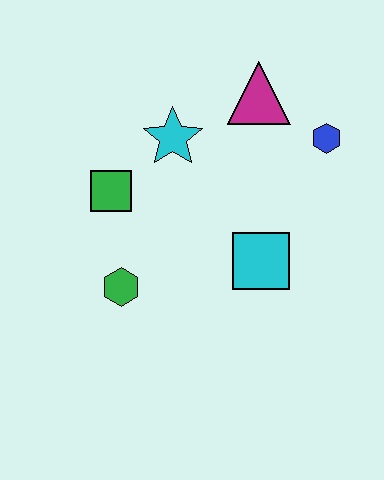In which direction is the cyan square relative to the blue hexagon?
The cyan square is below the blue hexagon.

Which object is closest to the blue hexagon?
The magenta triangle is closest to the blue hexagon.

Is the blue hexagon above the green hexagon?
Yes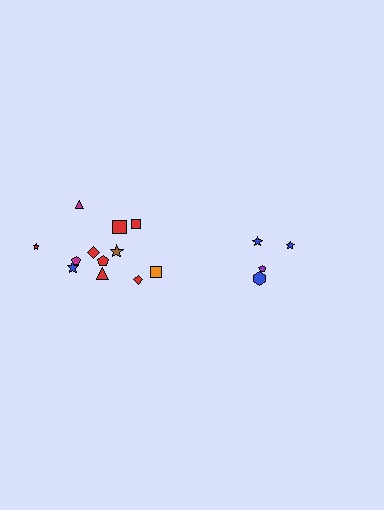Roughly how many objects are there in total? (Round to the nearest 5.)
Roughly 15 objects in total.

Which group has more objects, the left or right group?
The left group.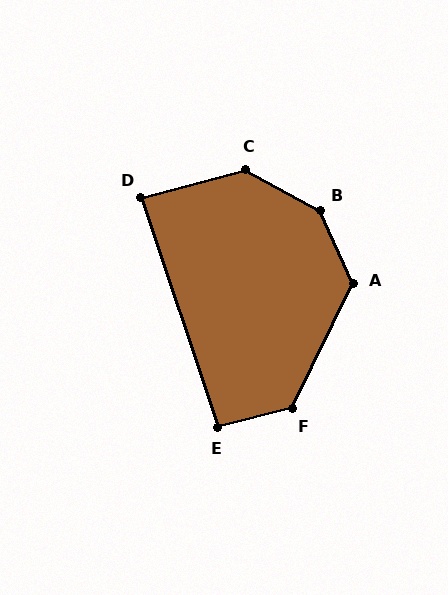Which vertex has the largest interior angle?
B, at approximately 143 degrees.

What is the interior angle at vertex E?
Approximately 94 degrees (approximately right).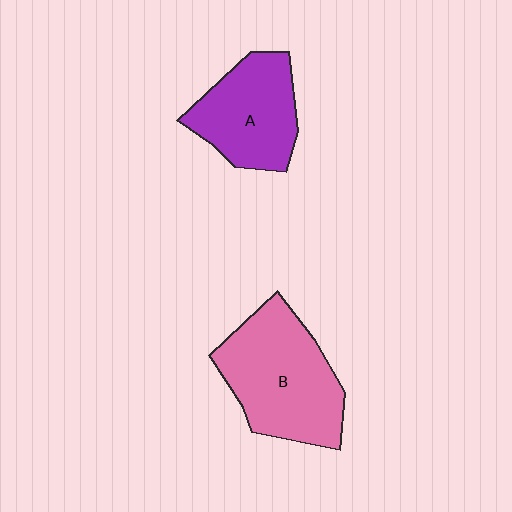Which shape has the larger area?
Shape B (pink).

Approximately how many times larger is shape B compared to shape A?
Approximately 1.3 times.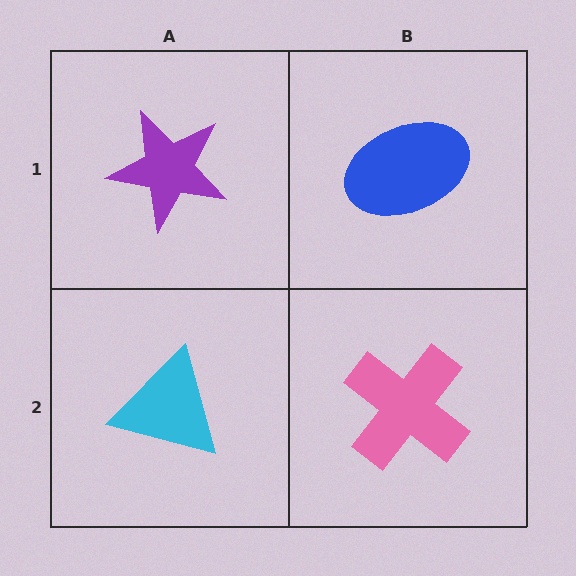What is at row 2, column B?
A pink cross.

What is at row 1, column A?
A purple star.